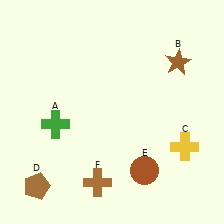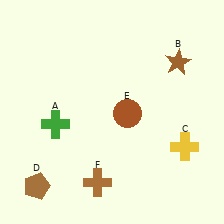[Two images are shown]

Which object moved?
The brown circle (E) moved up.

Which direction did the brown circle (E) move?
The brown circle (E) moved up.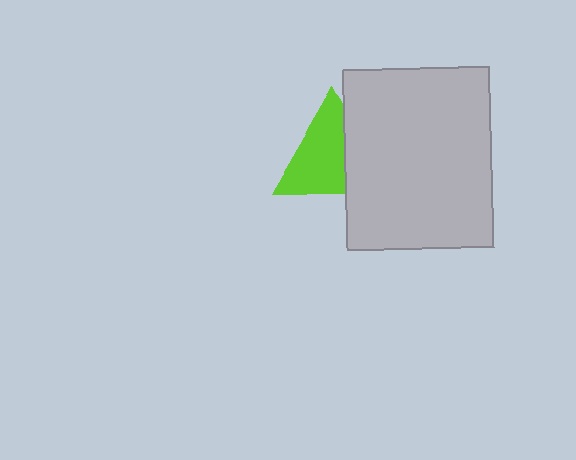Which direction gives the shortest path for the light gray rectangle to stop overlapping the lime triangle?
Moving right gives the shortest separation.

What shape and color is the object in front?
The object in front is a light gray rectangle.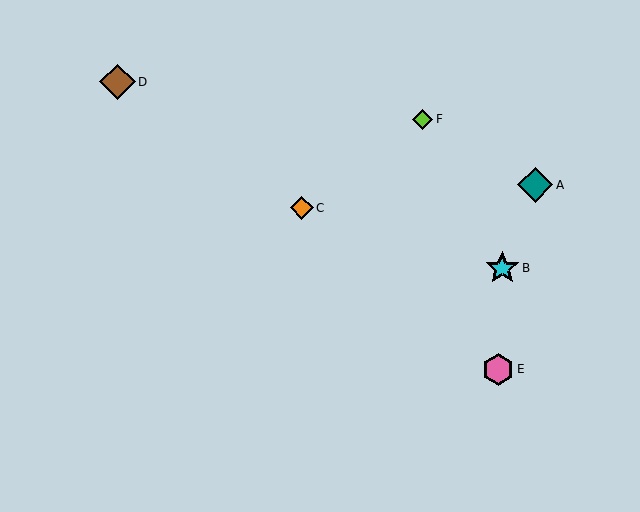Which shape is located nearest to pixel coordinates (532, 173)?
The teal diamond (labeled A) at (535, 185) is nearest to that location.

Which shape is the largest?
The teal diamond (labeled A) is the largest.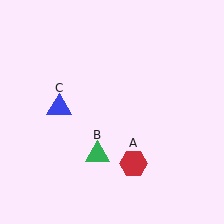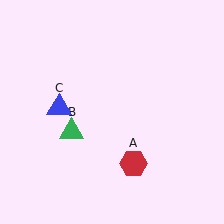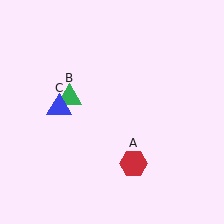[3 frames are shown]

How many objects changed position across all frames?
1 object changed position: green triangle (object B).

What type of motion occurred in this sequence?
The green triangle (object B) rotated clockwise around the center of the scene.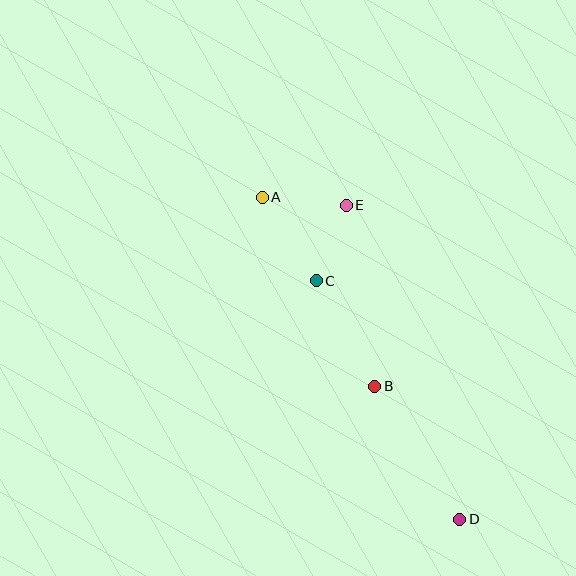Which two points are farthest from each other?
Points A and D are farthest from each other.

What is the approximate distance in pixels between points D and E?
The distance between D and E is approximately 334 pixels.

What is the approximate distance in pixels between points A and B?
The distance between A and B is approximately 220 pixels.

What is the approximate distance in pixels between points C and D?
The distance between C and D is approximately 278 pixels.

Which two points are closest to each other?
Points C and E are closest to each other.